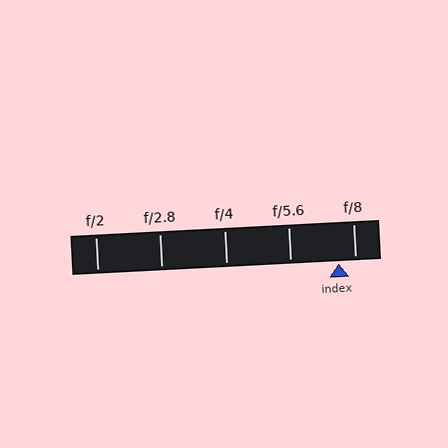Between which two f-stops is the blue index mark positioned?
The index mark is between f/5.6 and f/8.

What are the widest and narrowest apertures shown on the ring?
The widest aperture shown is f/2 and the narrowest is f/8.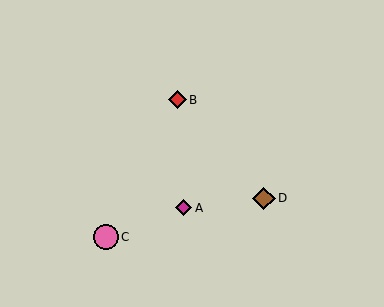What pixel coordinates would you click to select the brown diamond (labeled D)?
Click at (264, 198) to select the brown diamond D.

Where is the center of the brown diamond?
The center of the brown diamond is at (264, 198).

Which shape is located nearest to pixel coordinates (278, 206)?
The brown diamond (labeled D) at (264, 198) is nearest to that location.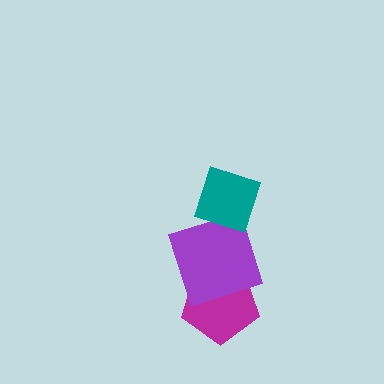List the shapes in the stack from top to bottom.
From top to bottom: the teal diamond, the purple square, the magenta pentagon.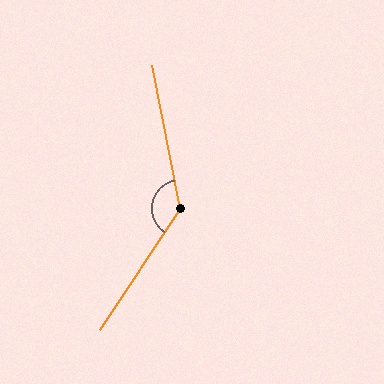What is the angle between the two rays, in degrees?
Approximately 135 degrees.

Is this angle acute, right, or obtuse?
It is obtuse.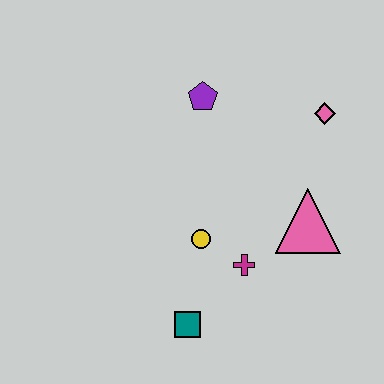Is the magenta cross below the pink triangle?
Yes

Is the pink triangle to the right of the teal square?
Yes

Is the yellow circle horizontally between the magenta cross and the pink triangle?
No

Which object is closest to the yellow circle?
The magenta cross is closest to the yellow circle.